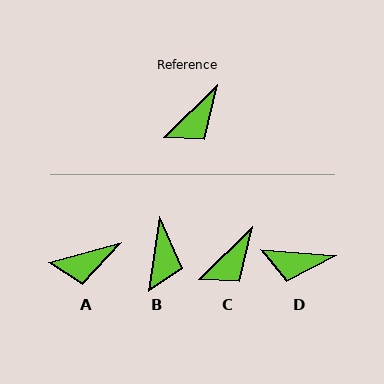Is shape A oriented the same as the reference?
No, it is off by about 30 degrees.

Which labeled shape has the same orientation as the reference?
C.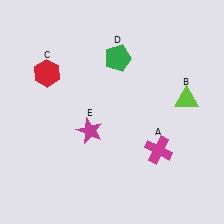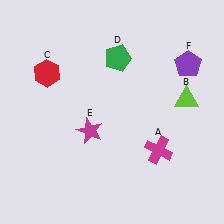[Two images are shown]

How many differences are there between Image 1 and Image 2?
There is 1 difference between the two images.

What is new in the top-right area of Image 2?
A purple pentagon (F) was added in the top-right area of Image 2.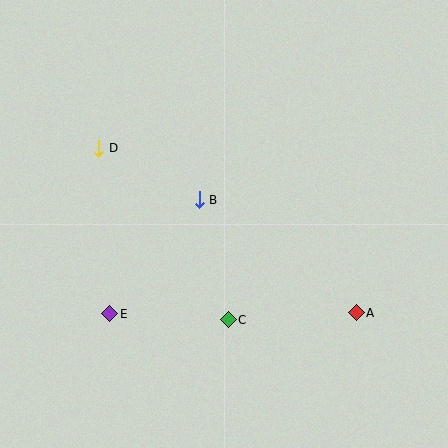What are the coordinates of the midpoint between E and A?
The midpoint between E and A is at (233, 313).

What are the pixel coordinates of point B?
Point B is at (199, 200).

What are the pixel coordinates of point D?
Point D is at (98, 148).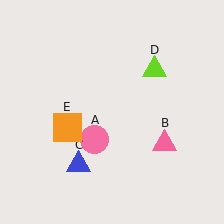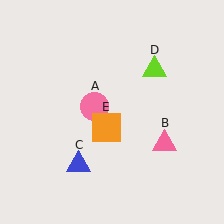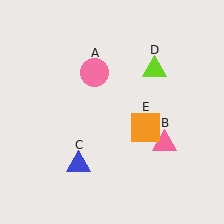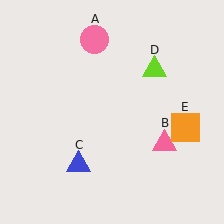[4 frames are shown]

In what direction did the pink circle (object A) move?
The pink circle (object A) moved up.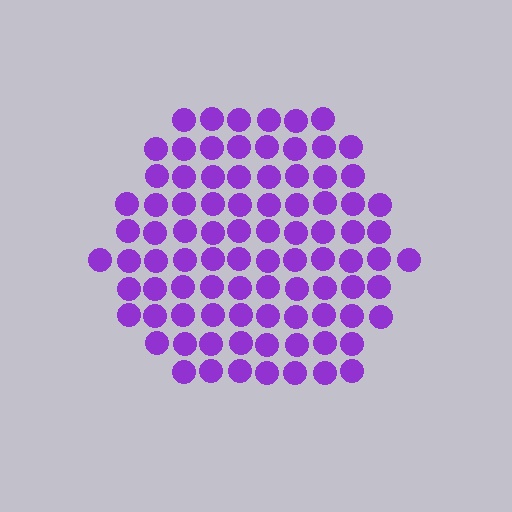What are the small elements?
The small elements are circles.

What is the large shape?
The large shape is a hexagon.